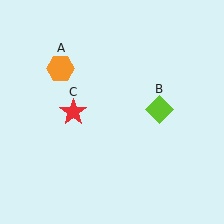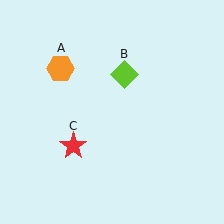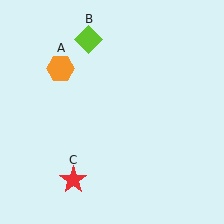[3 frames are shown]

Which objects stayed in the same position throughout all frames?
Orange hexagon (object A) remained stationary.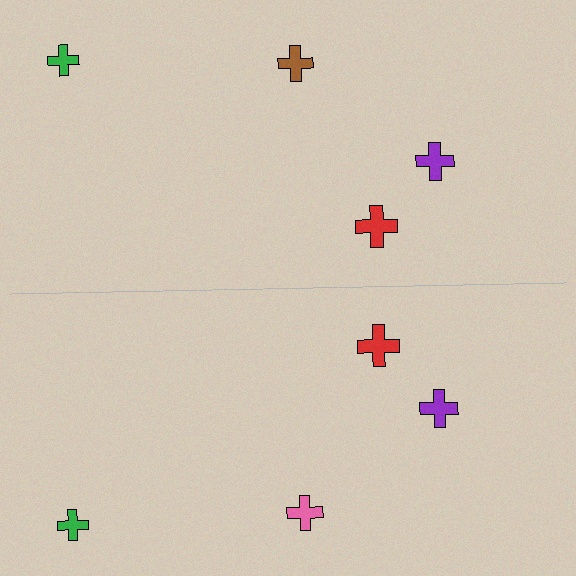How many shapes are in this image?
There are 8 shapes in this image.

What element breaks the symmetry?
The pink cross on the bottom side breaks the symmetry — its mirror counterpart is brown.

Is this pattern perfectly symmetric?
No, the pattern is not perfectly symmetric. The pink cross on the bottom side breaks the symmetry — its mirror counterpart is brown.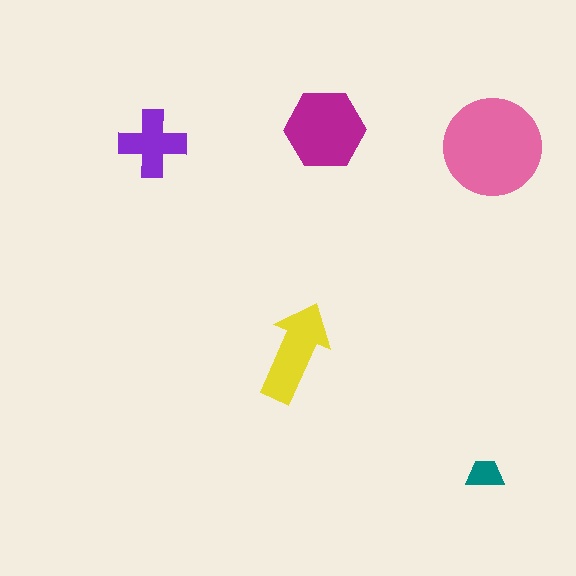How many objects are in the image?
There are 5 objects in the image.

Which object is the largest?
The pink circle.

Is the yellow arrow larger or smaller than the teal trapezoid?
Larger.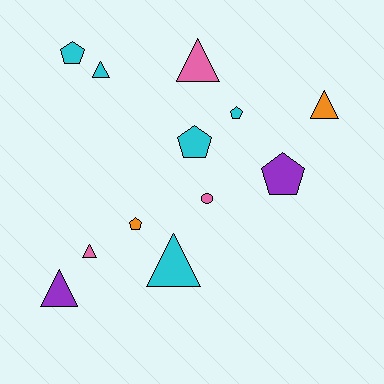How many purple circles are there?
There are no purple circles.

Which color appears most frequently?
Cyan, with 5 objects.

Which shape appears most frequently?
Triangle, with 6 objects.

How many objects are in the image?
There are 12 objects.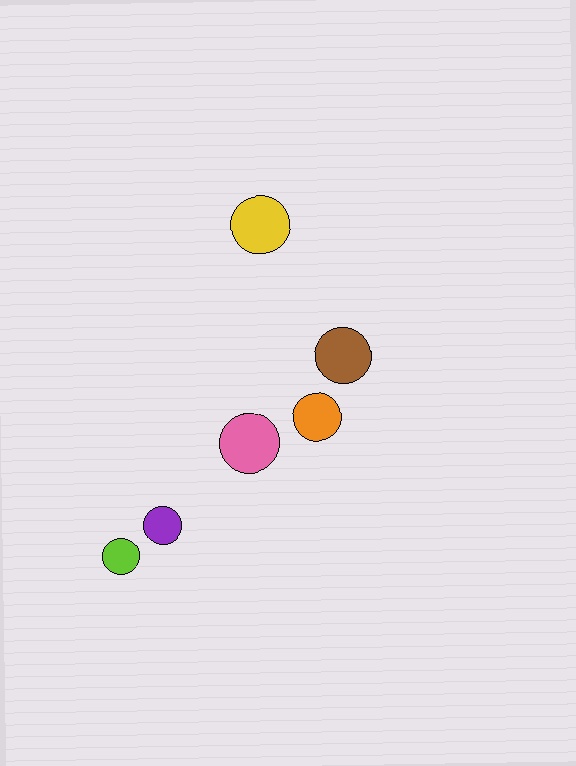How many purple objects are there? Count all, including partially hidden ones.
There is 1 purple object.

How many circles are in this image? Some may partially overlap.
There are 6 circles.